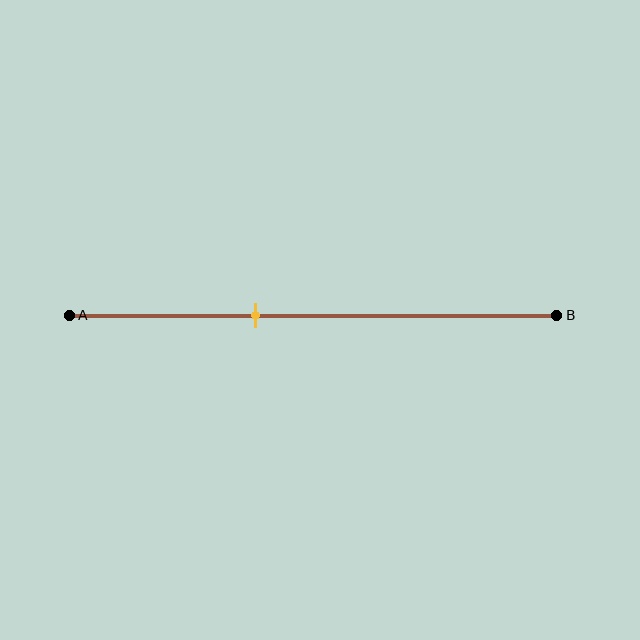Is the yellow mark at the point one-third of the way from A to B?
No, the mark is at about 40% from A, not at the 33% one-third point.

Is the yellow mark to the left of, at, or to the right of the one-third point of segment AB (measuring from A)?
The yellow mark is to the right of the one-third point of segment AB.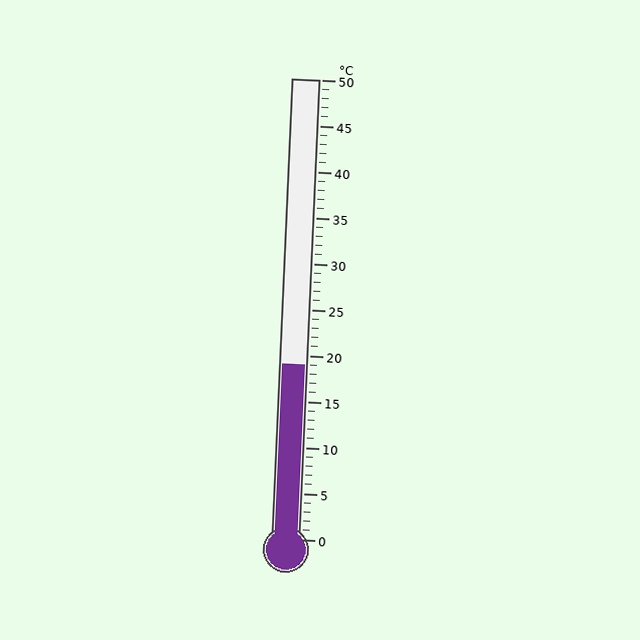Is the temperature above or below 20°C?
The temperature is below 20°C.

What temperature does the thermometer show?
The thermometer shows approximately 19°C.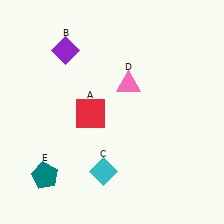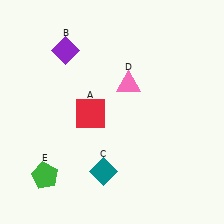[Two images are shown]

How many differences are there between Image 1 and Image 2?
There are 2 differences between the two images.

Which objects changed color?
C changed from cyan to teal. E changed from teal to green.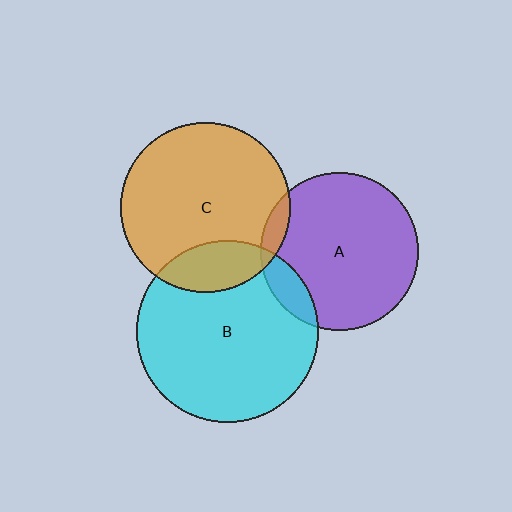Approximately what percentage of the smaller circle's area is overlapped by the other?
Approximately 10%.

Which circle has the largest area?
Circle B (cyan).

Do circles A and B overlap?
Yes.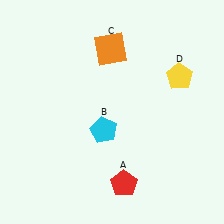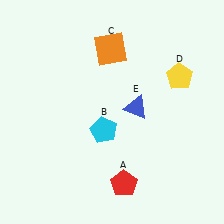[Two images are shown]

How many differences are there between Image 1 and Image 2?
There is 1 difference between the two images.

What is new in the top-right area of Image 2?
A blue triangle (E) was added in the top-right area of Image 2.